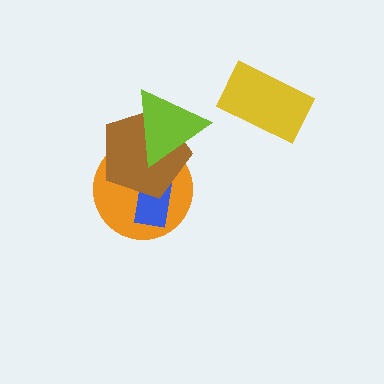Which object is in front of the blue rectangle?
The brown pentagon is in front of the blue rectangle.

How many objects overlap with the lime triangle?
2 objects overlap with the lime triangle.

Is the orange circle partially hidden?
Yes, it is partially covered by another shape.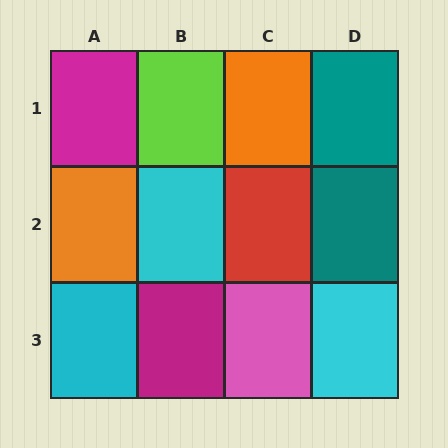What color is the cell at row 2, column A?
Orange.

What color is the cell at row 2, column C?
Red.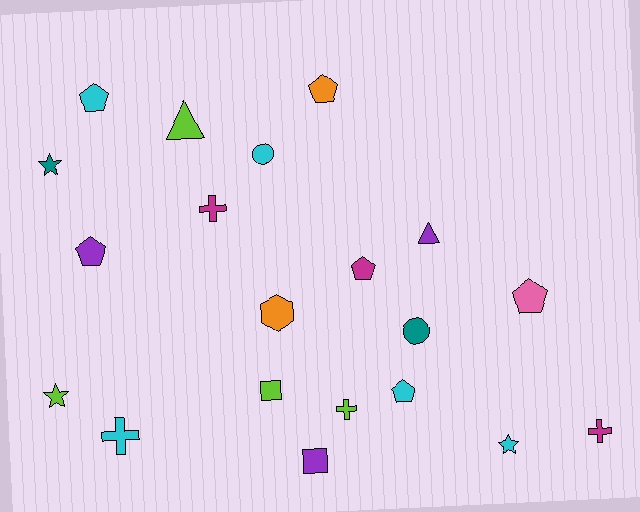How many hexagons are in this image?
There is 1 hexagon.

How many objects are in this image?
There are 20 objects.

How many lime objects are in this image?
There are 4 lime objects.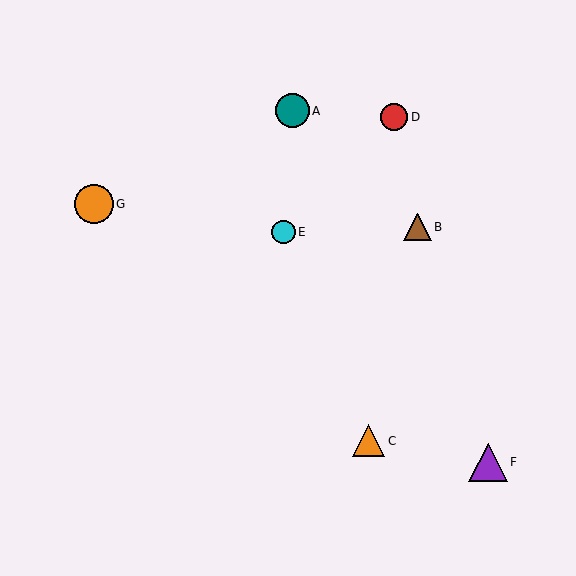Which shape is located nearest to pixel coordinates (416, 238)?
The brown triangle (labeled B) at (418, 227) is nearest to that location.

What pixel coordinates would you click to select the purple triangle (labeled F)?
Click at (488, 462) to select the purple triangle F.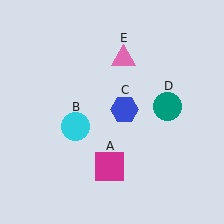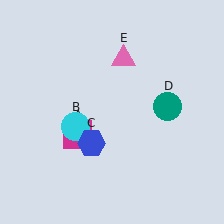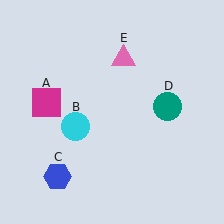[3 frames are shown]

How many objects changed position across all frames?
2 objects changed position: magenta square (object A), blue hexagon (object C).